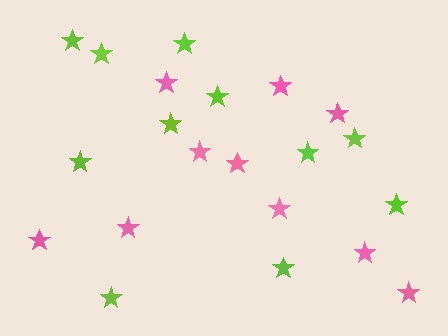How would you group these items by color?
There are 2 groups: one group of lime stars (11) and one group of pink stars (10).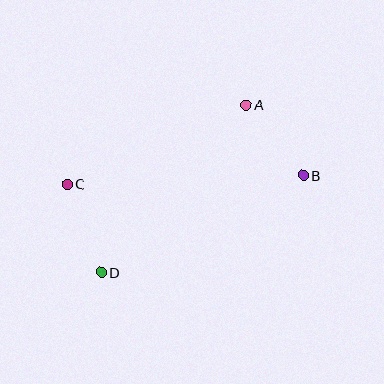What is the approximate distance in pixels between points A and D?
The distance between A and D is approximately 222 pixels.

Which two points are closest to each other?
Points A and B are closest to each other.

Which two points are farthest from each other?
Points B and C are farthest from each other.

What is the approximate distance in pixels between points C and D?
The distance between C and D is approximately 95 pixels.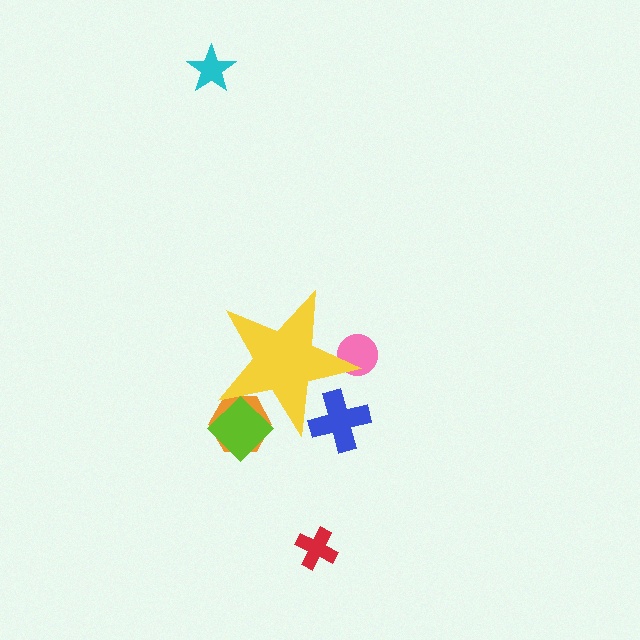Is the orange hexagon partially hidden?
Yes, the orange hexagon is partially hidden behind the yellow star.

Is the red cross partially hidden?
No, the red cross is fully visible.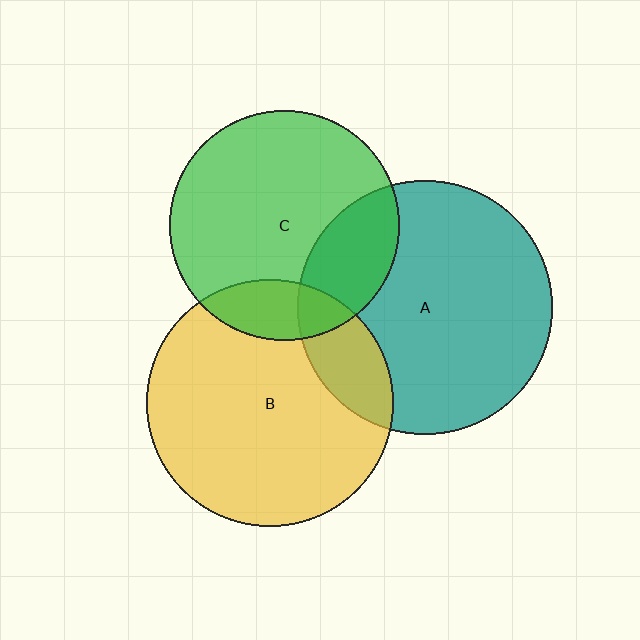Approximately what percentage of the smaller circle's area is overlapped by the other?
Approximately 15%.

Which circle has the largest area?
Circle A (teal).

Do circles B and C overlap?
Yes.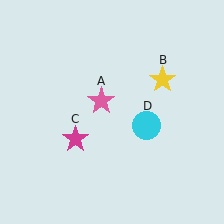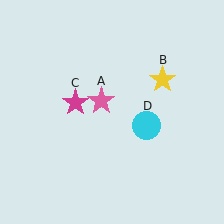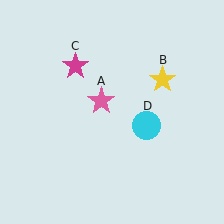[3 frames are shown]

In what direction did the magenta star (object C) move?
The magenta star (object C) moved up.